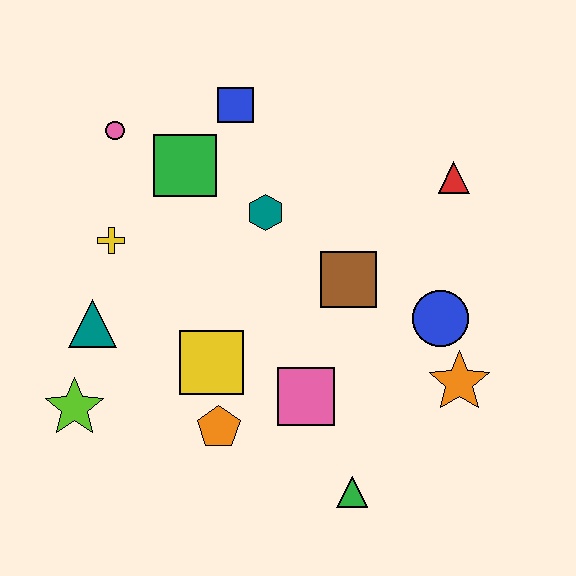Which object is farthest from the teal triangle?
The red triangle is farthest from the teal triangle.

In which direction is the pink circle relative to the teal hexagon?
The pink circle is to the left of the teal hexagon.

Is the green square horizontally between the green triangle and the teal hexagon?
No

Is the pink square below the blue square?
Yes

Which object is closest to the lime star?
The teal triangle is closest to the lime star.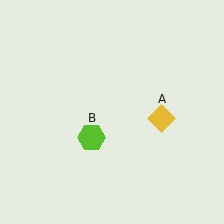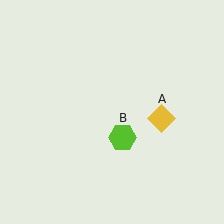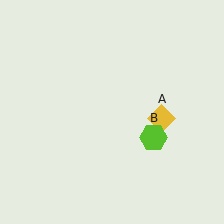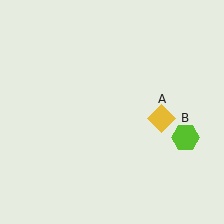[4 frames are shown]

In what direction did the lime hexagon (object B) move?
The lime hexagon (object B) moved right.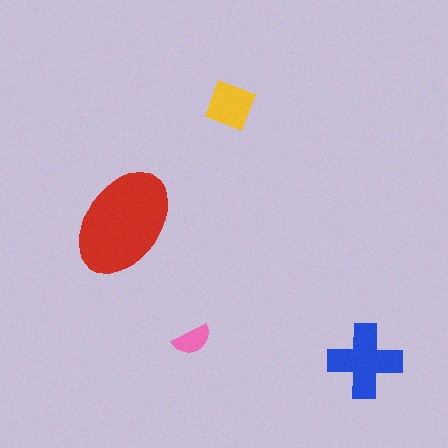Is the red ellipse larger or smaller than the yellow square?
Larger.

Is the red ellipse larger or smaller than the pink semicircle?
Larger.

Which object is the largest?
The red ellipse.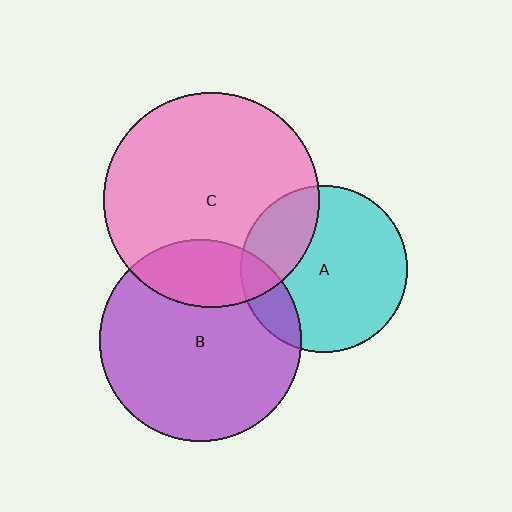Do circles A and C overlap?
Yes.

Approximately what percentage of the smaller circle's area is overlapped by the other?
Approximately 25%.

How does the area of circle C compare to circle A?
Approximately 1.7 times.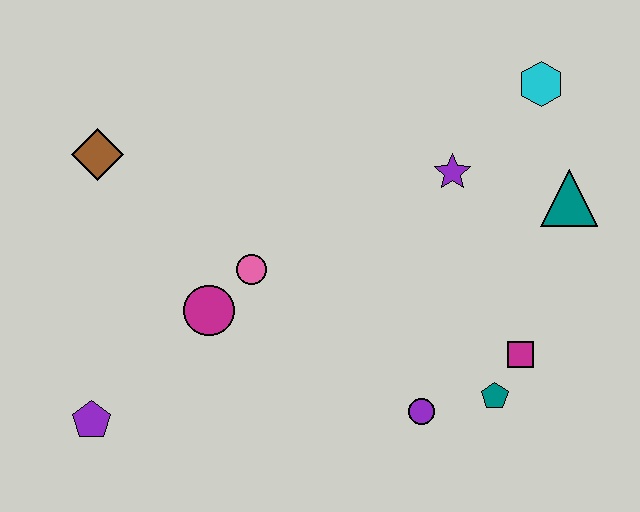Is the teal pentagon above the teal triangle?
No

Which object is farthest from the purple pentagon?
The cyan hexagon is farthest from the purple pentagon.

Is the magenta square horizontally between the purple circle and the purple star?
No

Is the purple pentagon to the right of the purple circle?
No